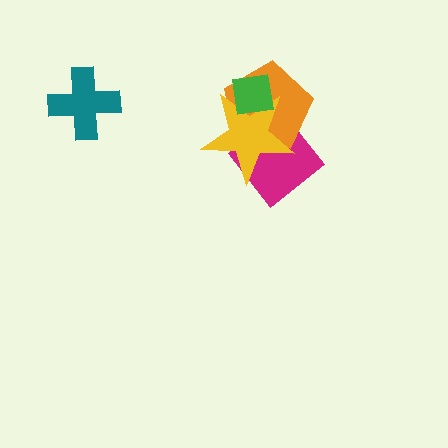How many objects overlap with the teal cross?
0 objects overlap with the teal cross.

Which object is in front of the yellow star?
The green square is in front of the yellow star.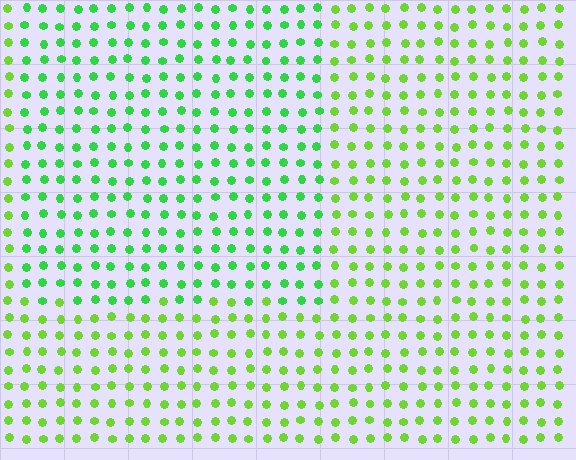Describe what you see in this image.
The image is filled with small lime elements in a uniform arrangement. A rectangle-shaped region is visible where the elements are tinted to a slightly different hue, forming a subtle color boundary.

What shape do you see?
I see a rectangle.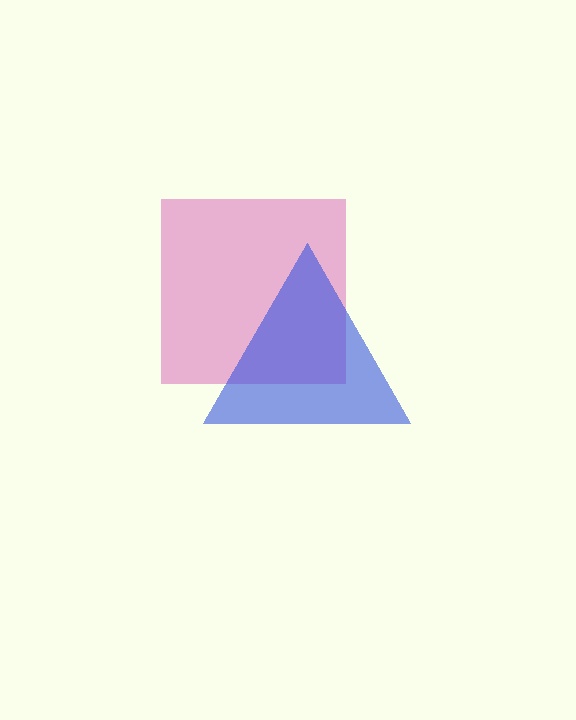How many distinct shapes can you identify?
There are 2 distinct shapes: a pink square, a blue triangle.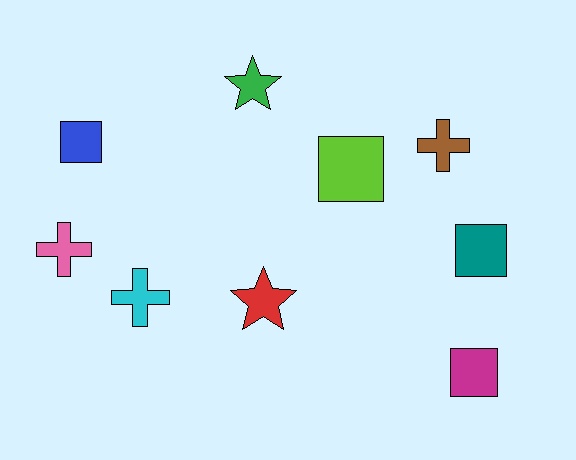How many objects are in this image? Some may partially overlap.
There are 9 objects.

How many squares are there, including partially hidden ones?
There are 4 squares.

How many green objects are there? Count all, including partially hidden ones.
There is 1 green object.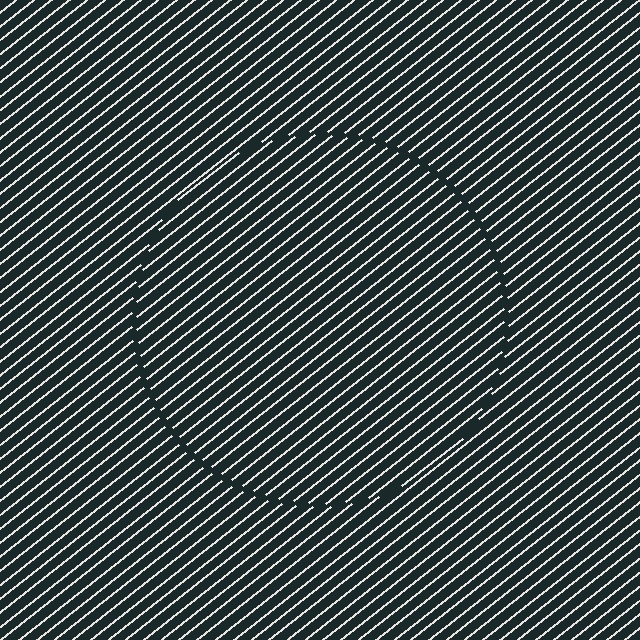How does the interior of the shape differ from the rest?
The interior of the shape contains the same grating, shifted by half a period — the contour is defined by the phase discontinuity where line-ends from the inner and outer gratings abut.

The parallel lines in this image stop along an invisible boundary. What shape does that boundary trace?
An illusory circle. The interior of the shape contains the same grating, shifted by half a period — the contour is defined by the phase discontinuity where line-ends from the inner and outer gratings abut.